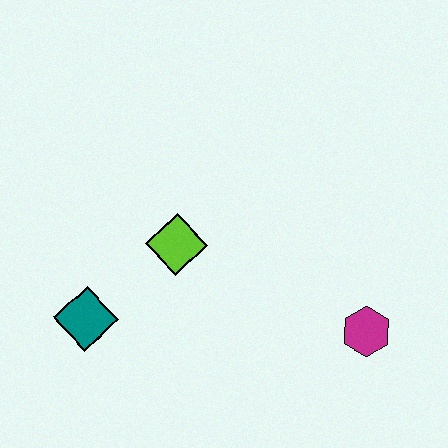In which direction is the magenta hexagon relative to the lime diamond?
The magenta hexagon is to the right of the lime diamond.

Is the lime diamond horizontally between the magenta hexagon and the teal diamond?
Yes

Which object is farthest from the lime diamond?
The magenta hexagon is farthest from the lime diamond.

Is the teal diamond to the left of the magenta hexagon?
Yes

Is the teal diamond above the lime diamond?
No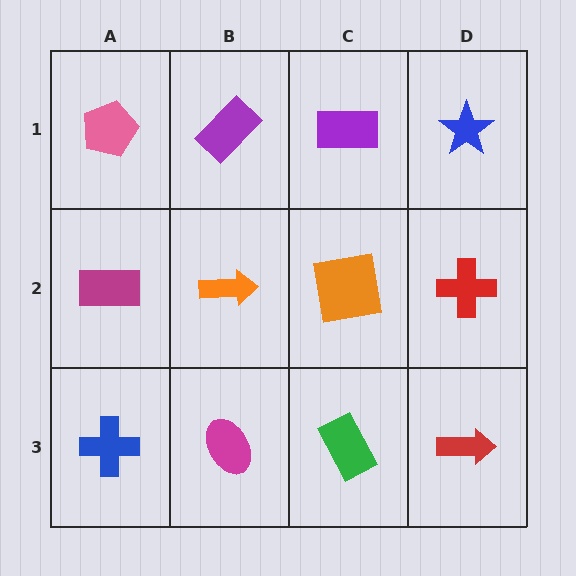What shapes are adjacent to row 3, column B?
An orange arrow (row 2, column B), a blue cross (row 3, column A), a green rectangle (row 3, column C).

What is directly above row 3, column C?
An orange square.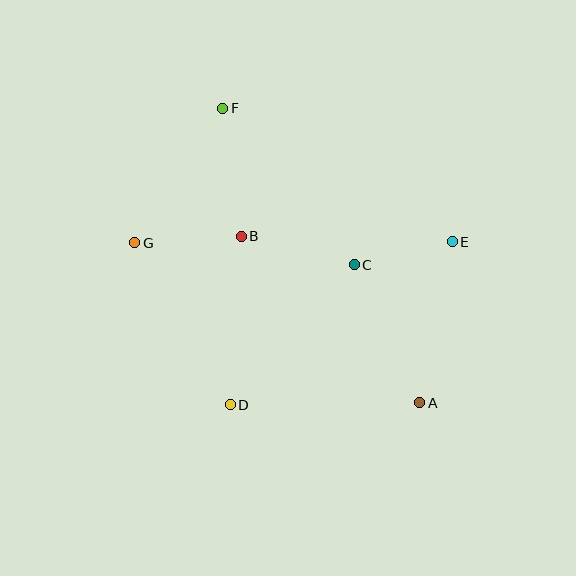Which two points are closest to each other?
Points C and E are closest to each other.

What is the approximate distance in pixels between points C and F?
The distance between C and F is approximately 204 pixels.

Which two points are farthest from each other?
Points A and F are farthest from each other.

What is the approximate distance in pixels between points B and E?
The distance between B and E is approximately 211 pixels.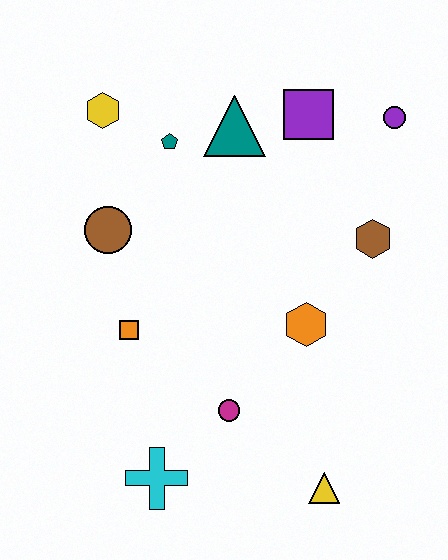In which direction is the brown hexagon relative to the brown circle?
The brown hexagon is to the right of the brown circle.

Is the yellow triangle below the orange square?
Yes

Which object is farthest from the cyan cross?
The purple circle is farthest from the cyan cross.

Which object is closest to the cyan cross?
The magenta circle is closest to the cyan cross.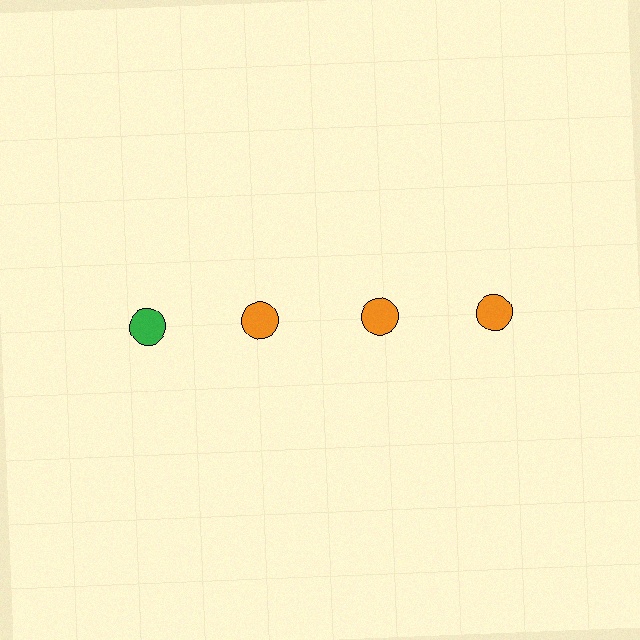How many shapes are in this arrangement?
There are 4 shapes arranged in a grid pattern.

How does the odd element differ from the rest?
It has a different color: green instead of orange.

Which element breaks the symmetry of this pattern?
The green circle in the top row, leftmost column breaks the symmetry. All other shapes are orange circles.